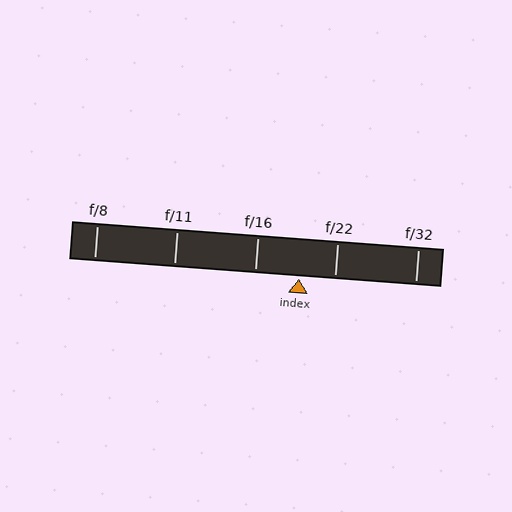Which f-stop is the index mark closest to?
The index mark is closest to f/22.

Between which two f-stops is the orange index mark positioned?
The index mark is between f/16 and f/22.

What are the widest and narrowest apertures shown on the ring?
The widest aperture shown is f/8 and the narrowest is f/32.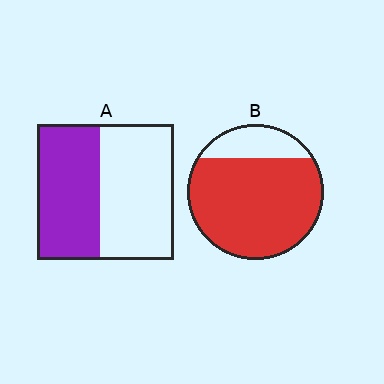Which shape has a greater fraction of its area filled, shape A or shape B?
Shape B.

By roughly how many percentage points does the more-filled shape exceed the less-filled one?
By roughly 35 percentage points (B over A).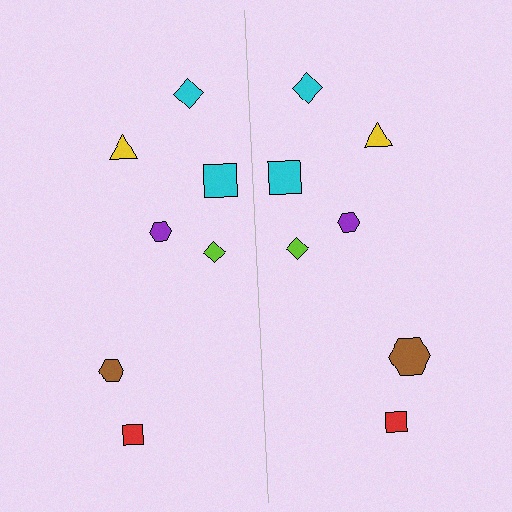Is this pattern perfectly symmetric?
No, the pattern is not perfectly symmetric. The brown hexagon on the right side has a different size than its mirror counterpart.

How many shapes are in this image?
There are 14 shapes in this image.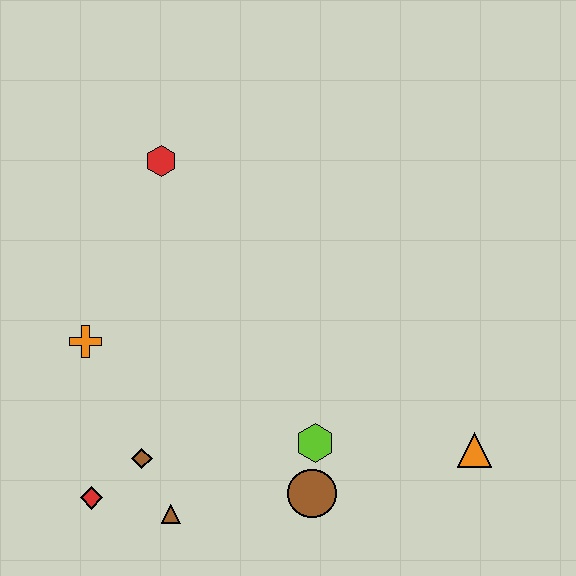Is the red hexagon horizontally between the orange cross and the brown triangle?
Yes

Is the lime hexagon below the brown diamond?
No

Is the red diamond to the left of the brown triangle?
Yes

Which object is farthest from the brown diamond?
The orange triangle is farthest from the brown diamond.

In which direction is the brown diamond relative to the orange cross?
The brown diamond is below the orange cross.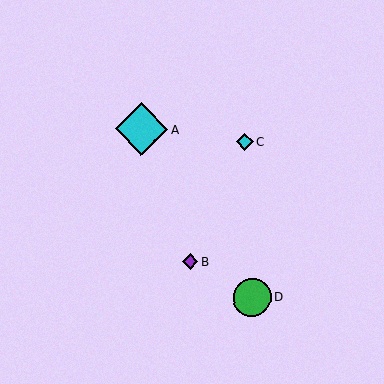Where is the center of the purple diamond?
The center of the purple diamond is at (190, 261).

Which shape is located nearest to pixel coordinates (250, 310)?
The green circle (labeled D) at (252, 297) is nearest to that location.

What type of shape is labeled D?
Shape D is a green circle.